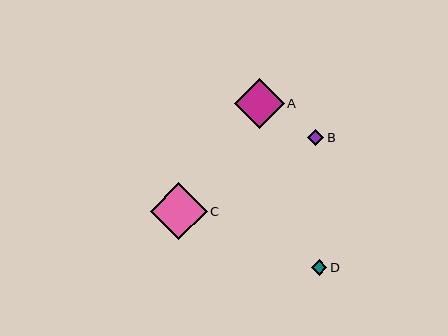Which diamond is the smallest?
Diamond D is the smallest with a size of approximately 15 pixels.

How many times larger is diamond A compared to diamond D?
Diamond A is approximately 3.2 times the size of diamond D.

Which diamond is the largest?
Diamond C is the largest with a size of approximately 57 pixels.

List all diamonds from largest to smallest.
From largest to smallest: C, A, B, D.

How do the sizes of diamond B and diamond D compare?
Diamond B and diamond D are approximately the same size.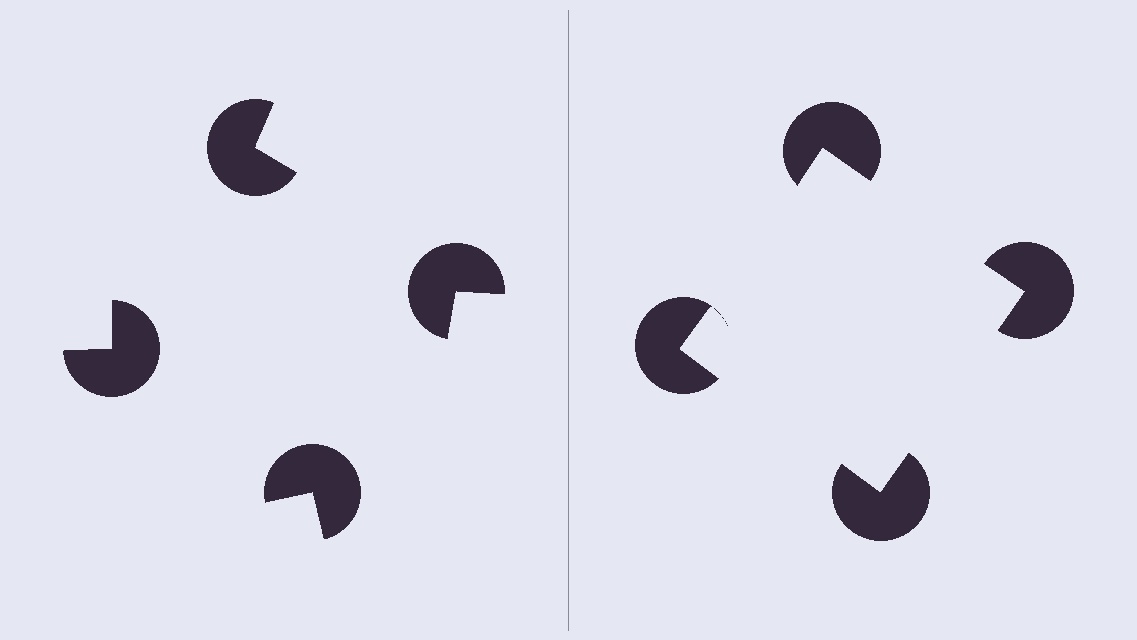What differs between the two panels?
The pac-man discs are positioned identically on both sides; only the wedge orientations differ. On the right they align to a square; on the left they are misaligned.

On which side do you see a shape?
An illusory square appears on the right side. On the left side the wedge cuts are rotated, so no coherent shape forms.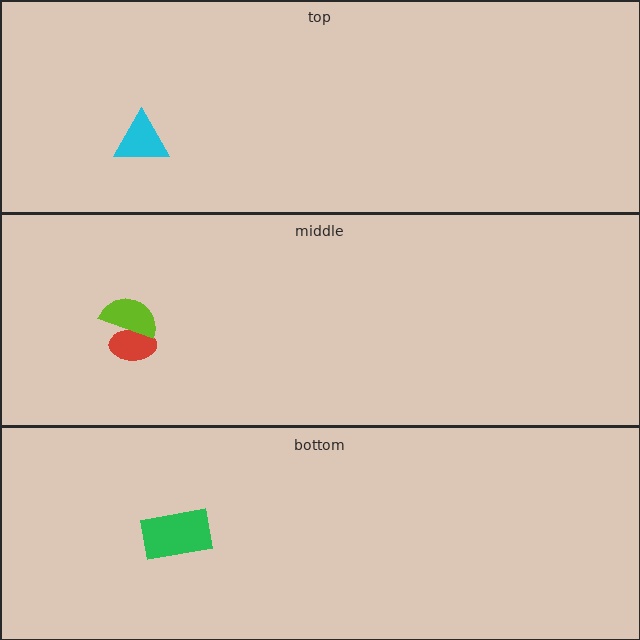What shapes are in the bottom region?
The green rectangle.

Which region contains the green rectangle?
The bottom region.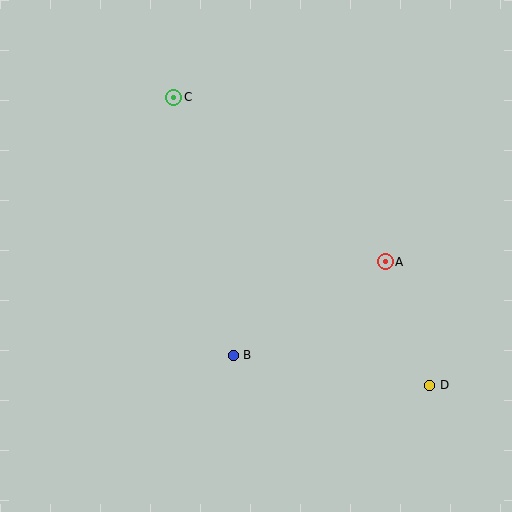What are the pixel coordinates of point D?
Point D is at (430, 385).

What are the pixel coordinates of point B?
Point B is at (233, 355).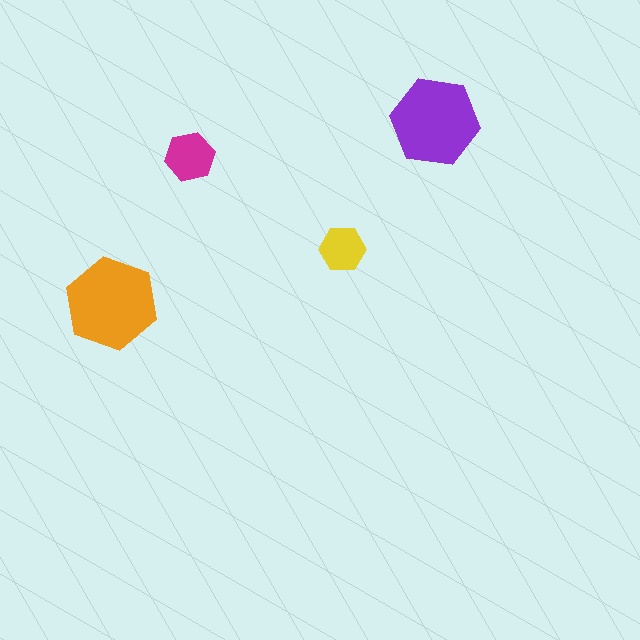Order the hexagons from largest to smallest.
the orange one, the purple one, the magenta one, the yellow one.